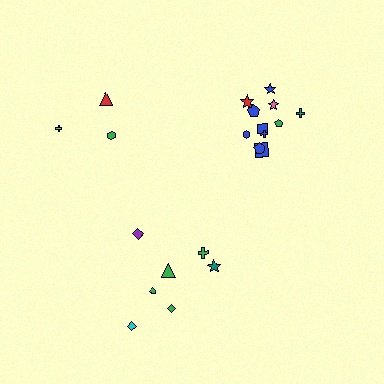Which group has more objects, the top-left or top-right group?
The top-right group.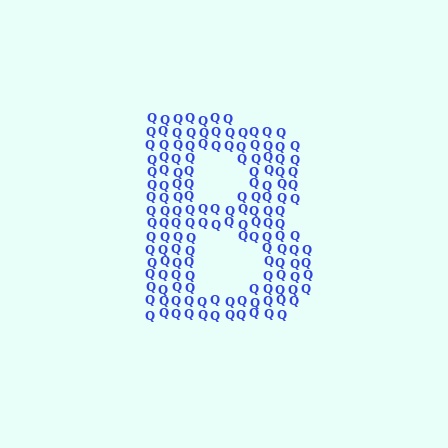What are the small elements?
The small elements are letter Q's.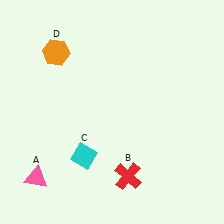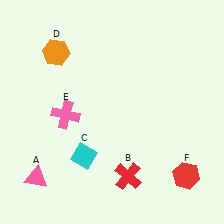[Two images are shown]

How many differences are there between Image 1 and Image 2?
There are 2 differences between the two images.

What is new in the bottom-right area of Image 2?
A red hexagon (F) was added in the bottom-right area of Image 2.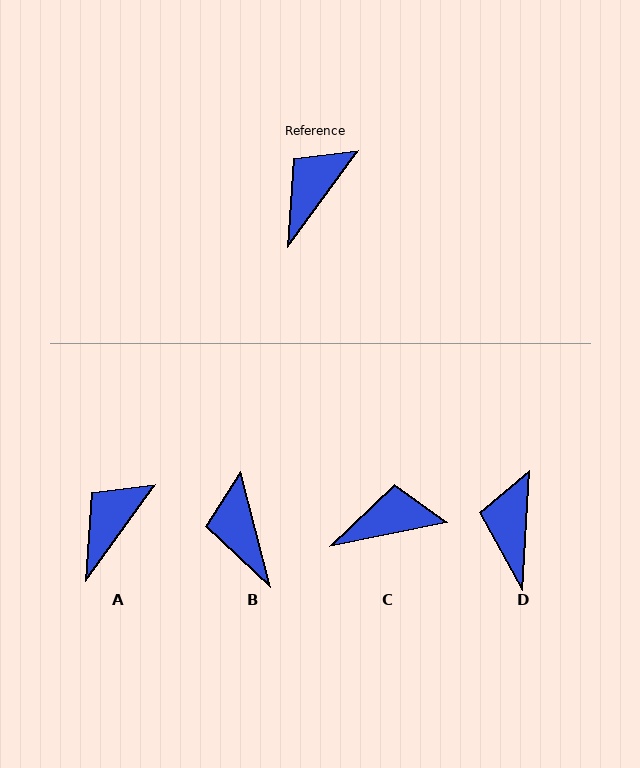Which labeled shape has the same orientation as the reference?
A.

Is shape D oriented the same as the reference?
No, it is off by about 33 degrees.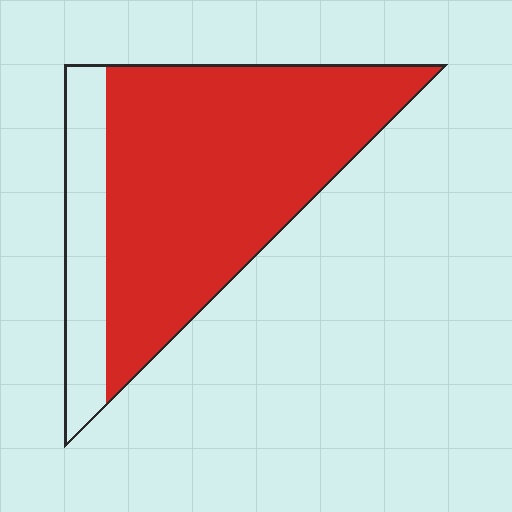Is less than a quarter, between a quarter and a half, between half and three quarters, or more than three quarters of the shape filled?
More than three quarters.